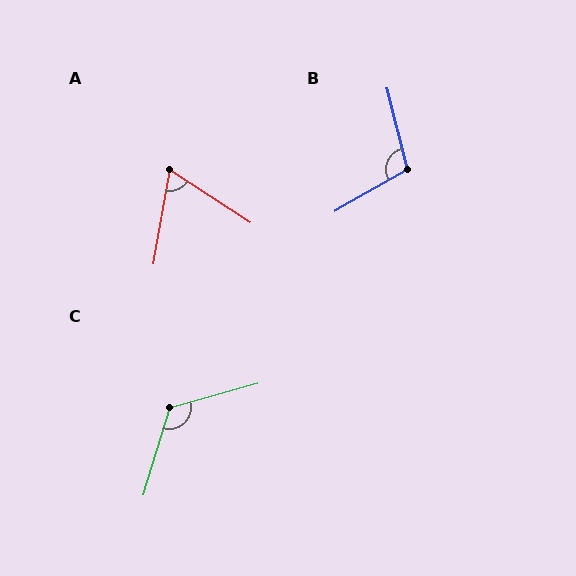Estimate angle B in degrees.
Approximately 106 degrees.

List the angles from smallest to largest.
A (67°), B (106°), C (122°).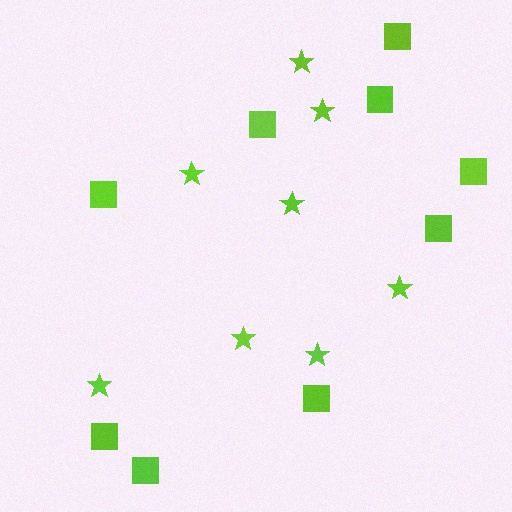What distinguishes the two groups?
There are 2 groups: one group of stars (8) and one group of squares (9).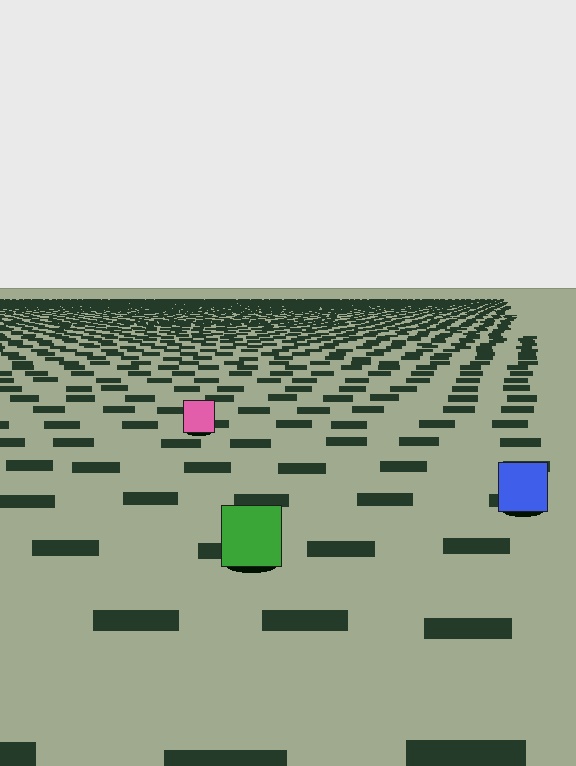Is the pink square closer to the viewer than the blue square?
No. The blue square is closer — you can tell from the texture gradient: the ground texture is coarser near it.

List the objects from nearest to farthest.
From nearest to farthest: the green square, the blue square, the pink square.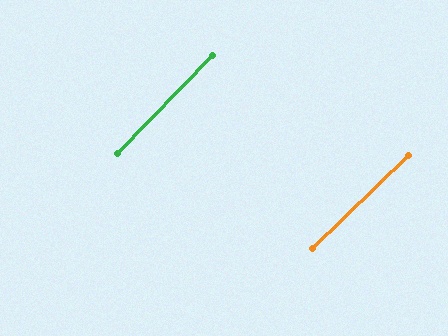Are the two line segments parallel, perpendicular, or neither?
Parallel — their directions differ by only 2.0°.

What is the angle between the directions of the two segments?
Approximately 2 degrees.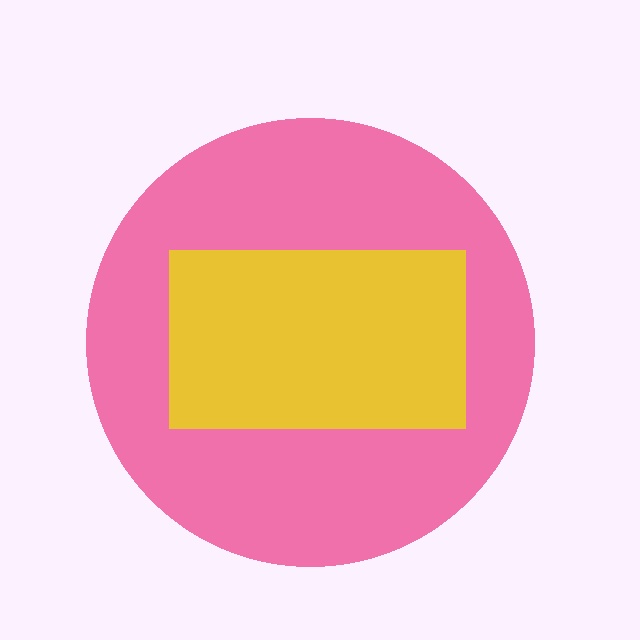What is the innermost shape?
The yellow rectangle.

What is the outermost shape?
The pink circle.